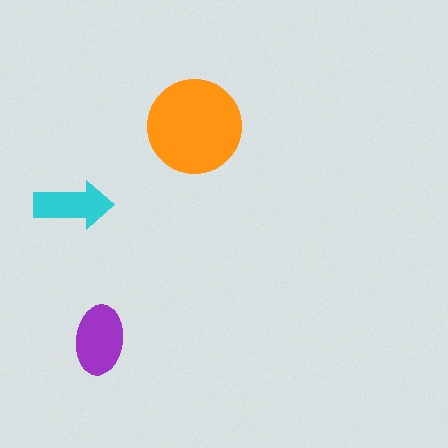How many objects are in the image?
There are 3 objects in the image.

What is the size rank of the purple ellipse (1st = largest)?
2nd.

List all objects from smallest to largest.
The cyan arrow, the purple ellipse, the orange circle.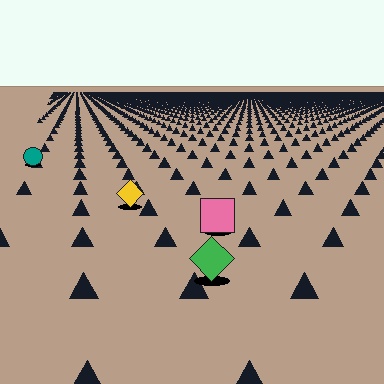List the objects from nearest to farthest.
From nearest to farthest: the green diamond, the pink square, the yellow diamond, the teal circle.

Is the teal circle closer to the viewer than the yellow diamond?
No. The yellow diamond is closer — you can tell from the texture gradient: the ground texture is coarser near it.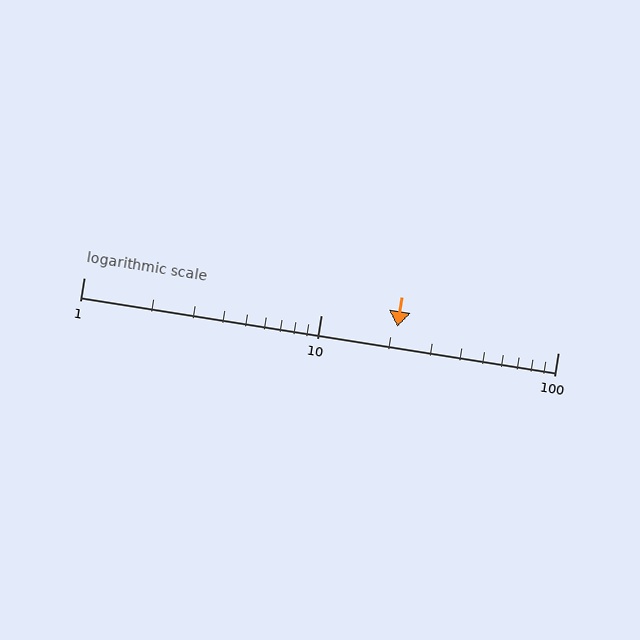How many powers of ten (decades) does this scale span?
The scale spans 2 decades, from 1 to 100.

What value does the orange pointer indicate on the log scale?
The pointer indicates approximately 21.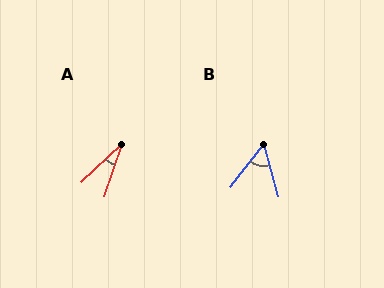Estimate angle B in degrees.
Approximately 53 degrees.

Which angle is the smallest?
A, at approximately 29 degrees.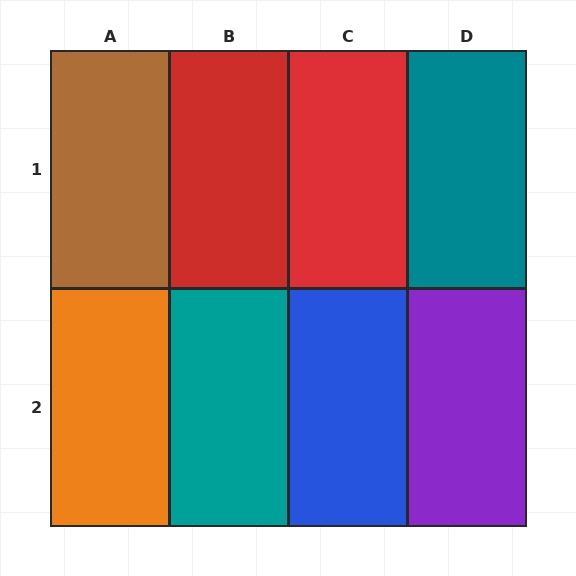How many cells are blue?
1 cell is blue.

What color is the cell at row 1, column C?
Red.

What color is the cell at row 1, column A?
Brown.